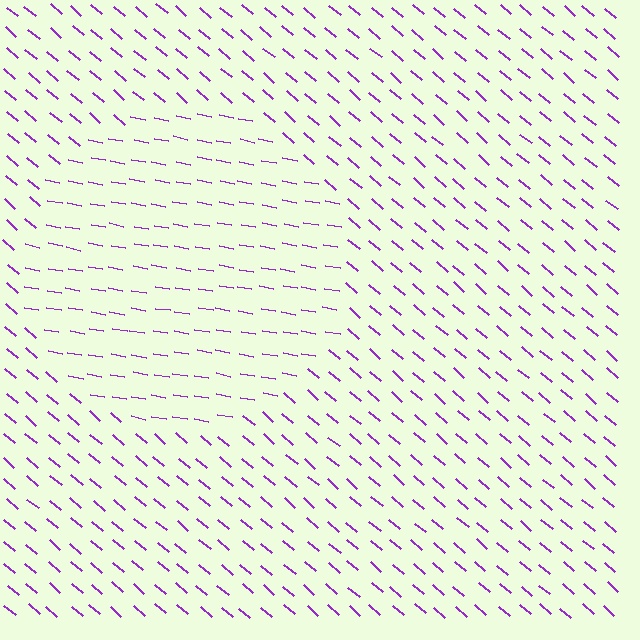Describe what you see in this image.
The image is filled with small purple line segments. A circle region in the image has lines oriented differently from the surrounding lines, creating a visible texture boundary.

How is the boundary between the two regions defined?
The boundary is defined purely by a change in line orientation (approximately 30 degrees difference). All lines are the same color and thickness.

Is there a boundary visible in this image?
Yes, there is a texture boundary formed by a change in line orientation.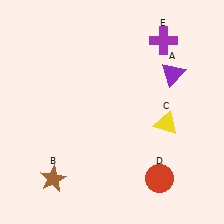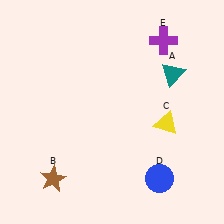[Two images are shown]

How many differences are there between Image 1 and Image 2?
There are 2 differences between the two images.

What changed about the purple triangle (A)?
In Image 1, A is purple. In Image 2, it changed to teal.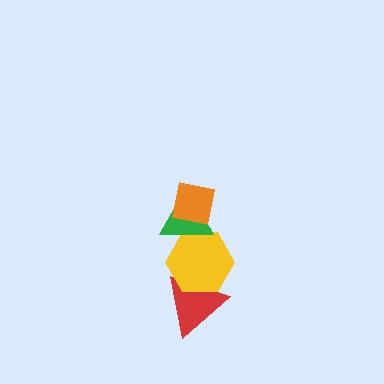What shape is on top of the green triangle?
The orange square is on top of the green triangle.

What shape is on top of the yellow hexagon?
The green triangle is on top of the yellow hexagon.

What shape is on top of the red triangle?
The yellow hexagon is on top of the red triangle.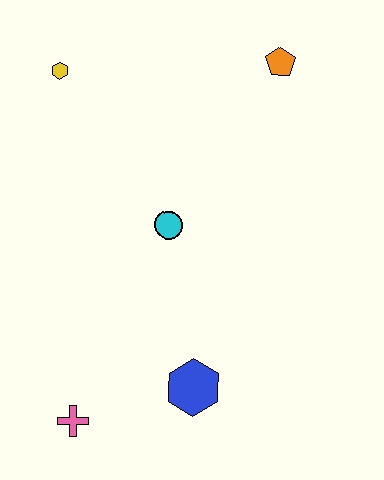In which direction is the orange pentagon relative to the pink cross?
The orange pentagon is above the pink cross.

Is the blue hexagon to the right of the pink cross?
Yes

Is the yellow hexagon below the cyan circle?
No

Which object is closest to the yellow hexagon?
The cyan circle is closest to the yellow hexagon.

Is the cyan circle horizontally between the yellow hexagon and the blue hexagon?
Yes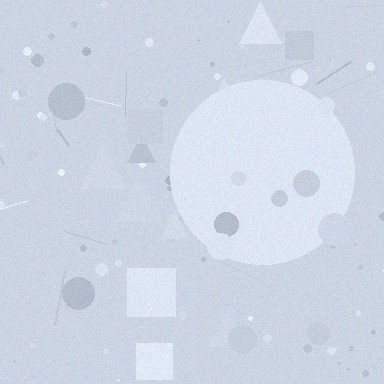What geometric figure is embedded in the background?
A circle is embedded in the background.